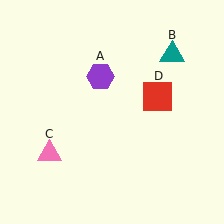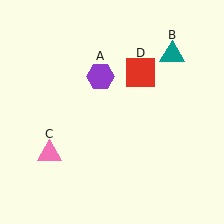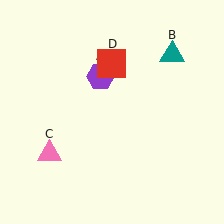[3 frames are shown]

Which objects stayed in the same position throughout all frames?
Purple hexagon (object A) and teal triangle (object B) and pink triangle (object C) remained stationary.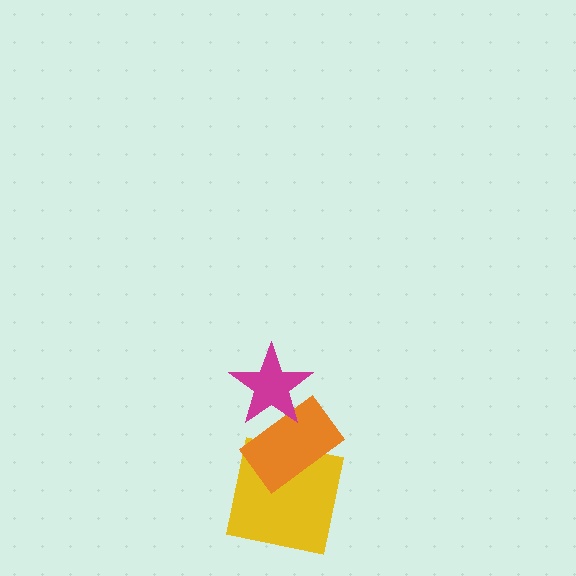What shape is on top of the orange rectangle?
The magenta star is on top of the orange rectangle.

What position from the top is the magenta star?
The magenta star is 1st from the top.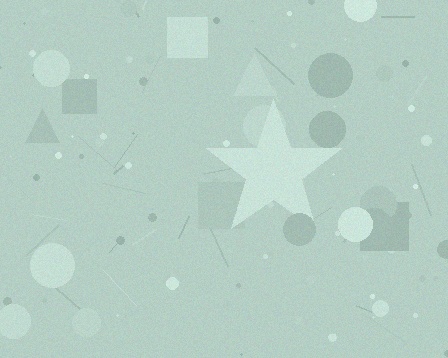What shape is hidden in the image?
A star is hidden in the image.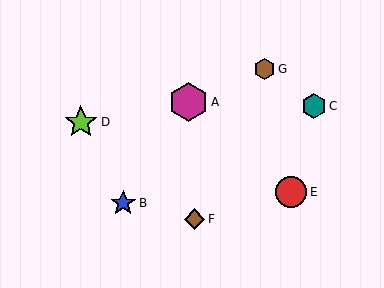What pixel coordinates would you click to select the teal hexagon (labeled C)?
Click at (314, 106) to select the teal hexagon C.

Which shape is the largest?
The magenta hexagon (labeled A) is the largest.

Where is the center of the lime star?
The center of the lime star is at (81, 122).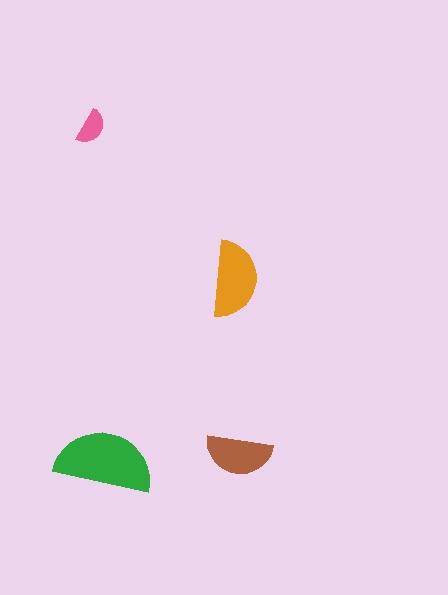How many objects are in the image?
There are 4 objects in the image.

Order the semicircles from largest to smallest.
the green one, the orange one, the brown one, the pink one.